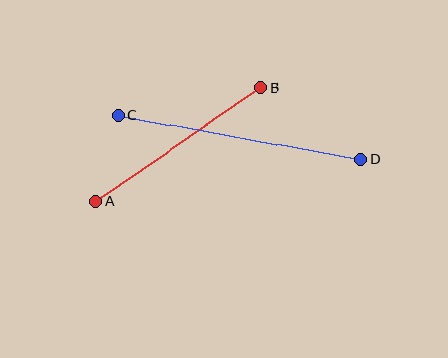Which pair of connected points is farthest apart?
Points C and D are farthest apart.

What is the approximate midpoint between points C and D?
The midpoint is at approximately (240, 137) pixels.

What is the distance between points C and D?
The distance is approximately 246 pixels.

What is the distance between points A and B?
The distance is approximately 201 pixels.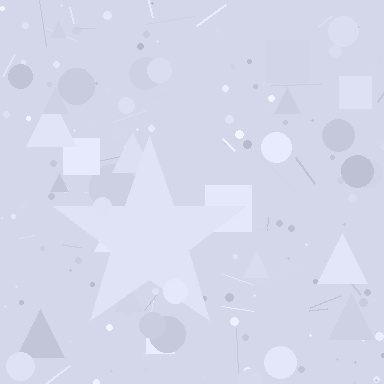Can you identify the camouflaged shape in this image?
The camouflaged shape is a star.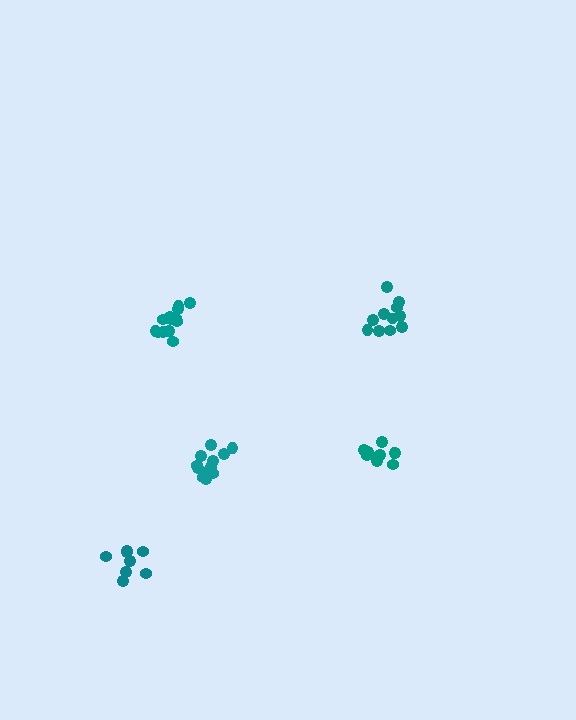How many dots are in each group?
Group 1: 12 dots, Group 2: 11 dots, Group 3: 13 dots, Group 4: 10 dots, Group 5: 8 dots (54 total).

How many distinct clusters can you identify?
There are 5 distinct clusters.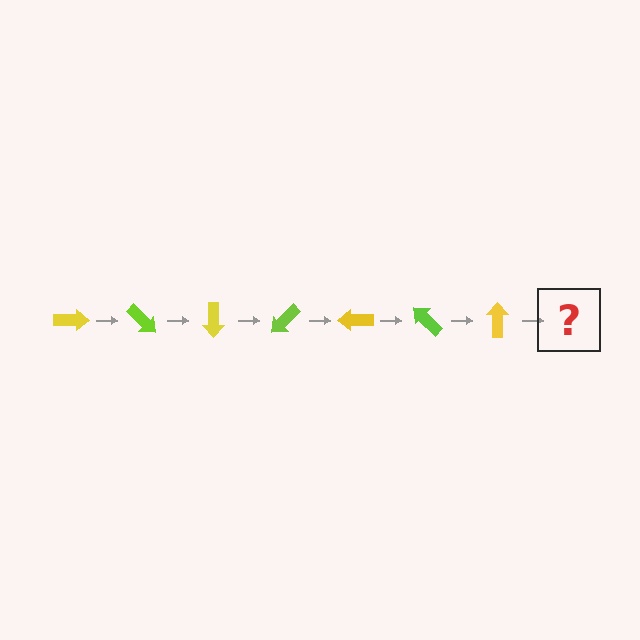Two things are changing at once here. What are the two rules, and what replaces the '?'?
The two rules are that it rotates 45 degrees each step and the color cycles through yellow and lime. The '?' should be a lime arrow, rotated 315 degrees from the start.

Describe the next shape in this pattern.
It should be a lime arrow, rotated 315 degrees from the start.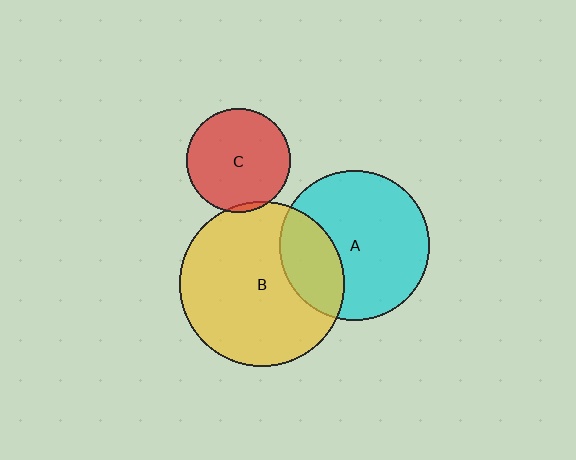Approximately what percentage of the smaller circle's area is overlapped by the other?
Approximately 5%.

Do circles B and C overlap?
Yes.